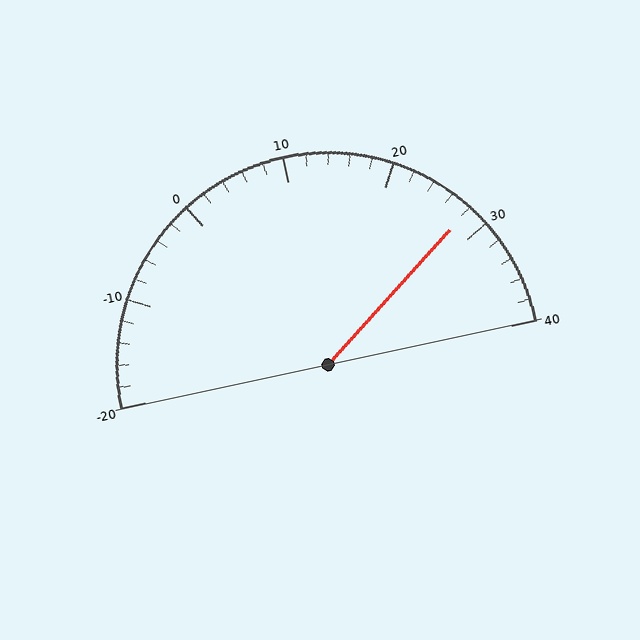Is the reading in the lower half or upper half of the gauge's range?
The reading is in the upper half of the range (-20 to 40).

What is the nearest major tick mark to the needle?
The nearest major tick mark is 30.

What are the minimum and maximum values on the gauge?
The gauge ranges from -20 to 40.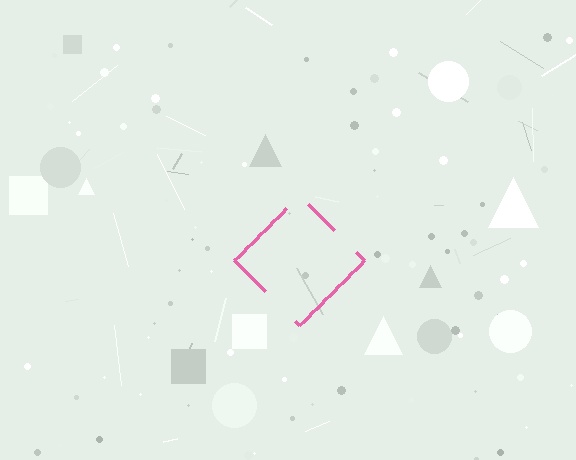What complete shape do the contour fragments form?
The contour fragments form a diamond.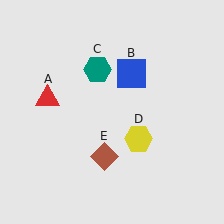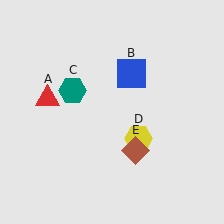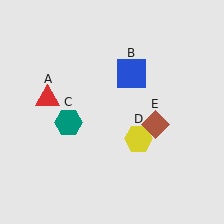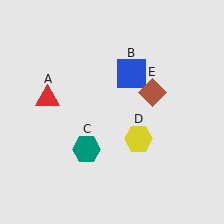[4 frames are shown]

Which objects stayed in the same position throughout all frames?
Red triangle (object A) and blue square (object B) and yellow hexagon (object D) remained stationary.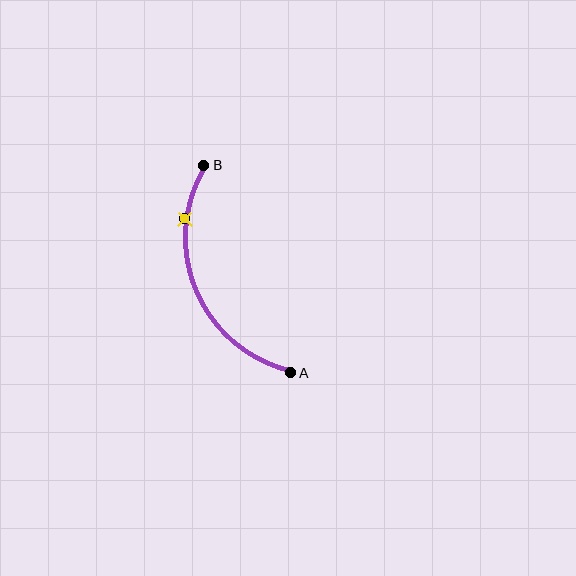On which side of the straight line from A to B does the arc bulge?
The arc bulges to the left of the straight line connecting A and B.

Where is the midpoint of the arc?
The arc midpoint is the point on the curve farthest from the straight line joining A and B. It sits to the left of that line.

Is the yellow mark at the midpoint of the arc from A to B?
No. The yellow mark lies on the arc but is closer to endpoint B. The arc midpoint would be at the point on the curve equidistant along the arc from both A and B.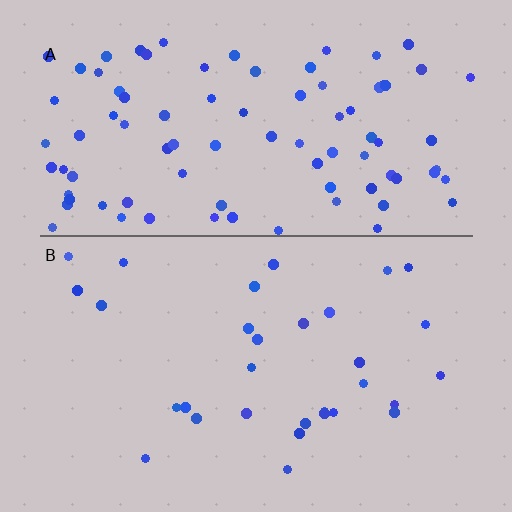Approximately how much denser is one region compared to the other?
Approximately 2.9× — region A over region B.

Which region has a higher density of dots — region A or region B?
A (the top).